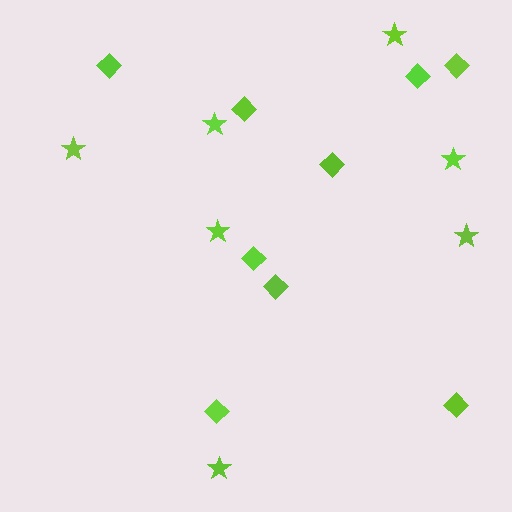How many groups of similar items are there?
There are 2 groups: one group of stars (7) and one group of diamonds (9).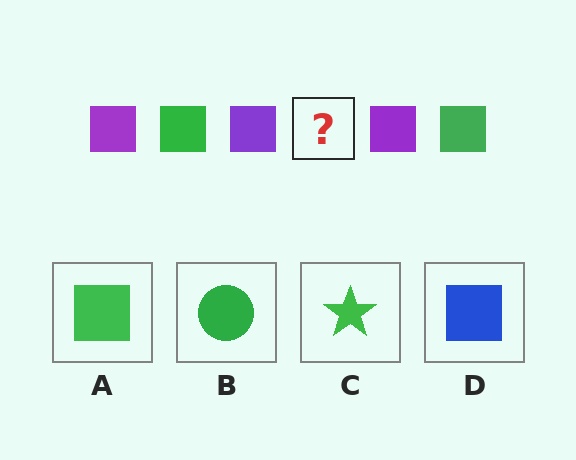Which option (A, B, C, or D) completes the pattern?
A.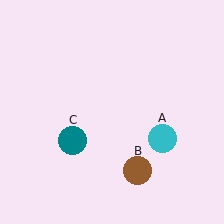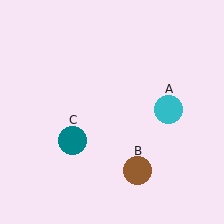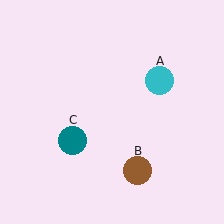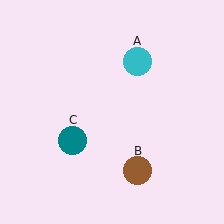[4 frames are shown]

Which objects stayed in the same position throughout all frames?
Brown circle (object B) and teal circle (object C) remained stationary.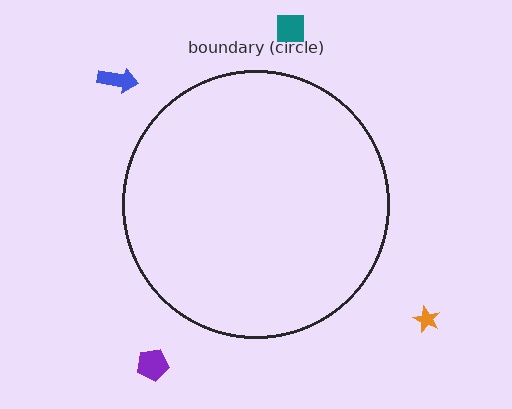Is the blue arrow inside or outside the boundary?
Outside.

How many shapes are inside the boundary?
0 inside, 4 outside.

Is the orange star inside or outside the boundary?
Outside.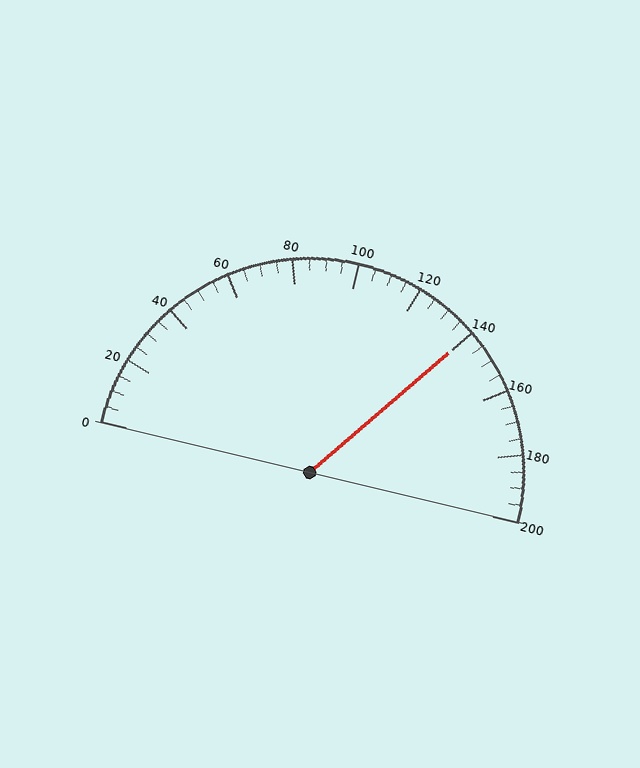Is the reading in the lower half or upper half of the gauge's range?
The reading is in the upper half of the range (0 to 200).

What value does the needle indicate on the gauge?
The needle indicates approximately 140.